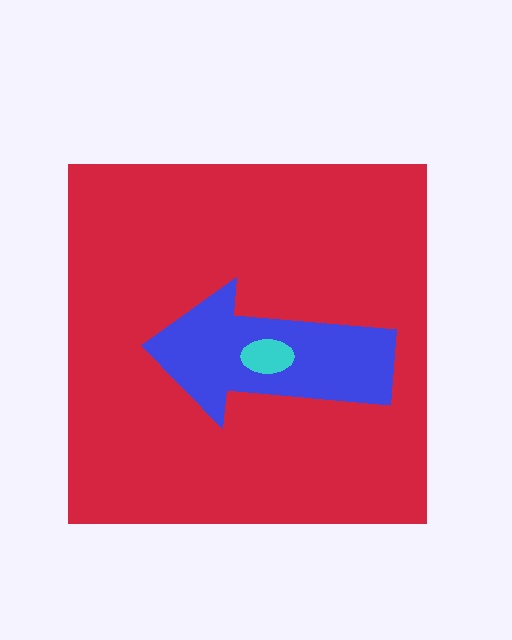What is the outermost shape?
The red square.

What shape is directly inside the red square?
The blue arrow.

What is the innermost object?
The cyan ellipse.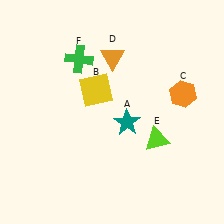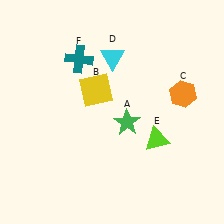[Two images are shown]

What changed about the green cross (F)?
In Image 1, F is green. In Image 2, it changed to teal.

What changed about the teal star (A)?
In Image 1, A is teal. In Image 2, it changed to green.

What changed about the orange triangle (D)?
In Image 1, D is orange. In Image 2, it changed to cyan.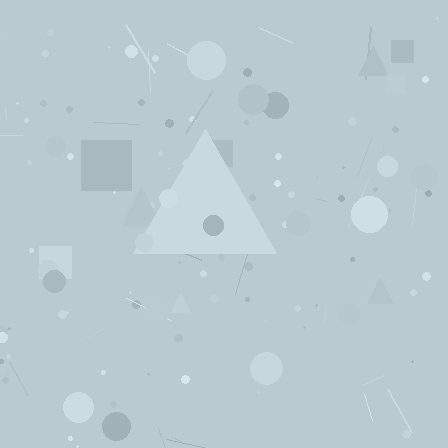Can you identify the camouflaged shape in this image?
The camouflaged shape is a triangle.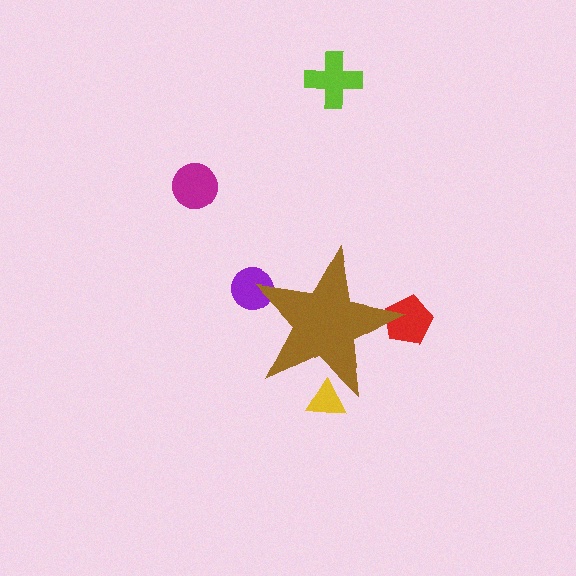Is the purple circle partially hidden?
Yes, the purple circle is partially hidden behind the brown star.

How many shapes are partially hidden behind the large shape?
3 shapes are partially hidden.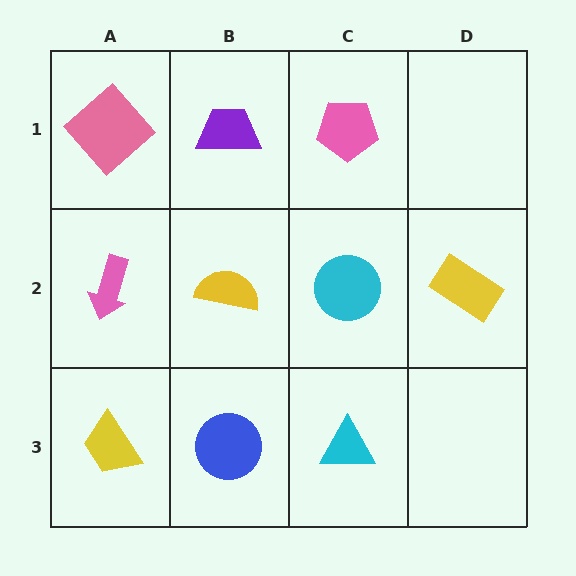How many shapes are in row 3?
3 shapes.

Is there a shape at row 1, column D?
No, that cell is empty.